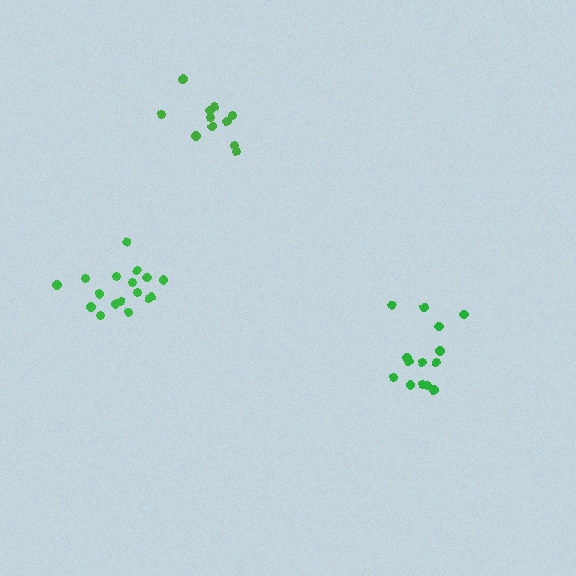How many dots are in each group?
Group 1: 12 dots, Group 2: 15 dots, Group 3: 17 dots (44 total).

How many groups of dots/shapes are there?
There are 3 groups.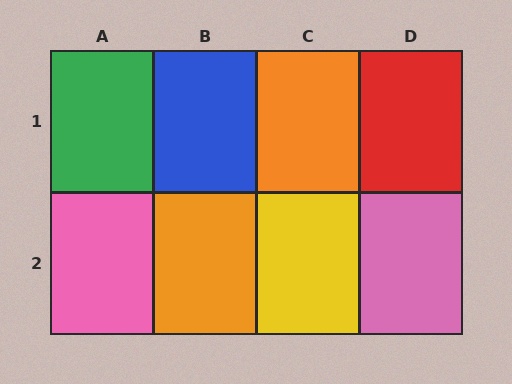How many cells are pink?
2 cells are pink.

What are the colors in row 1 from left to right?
Green, blue, orange, red.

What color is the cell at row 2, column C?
Yellow.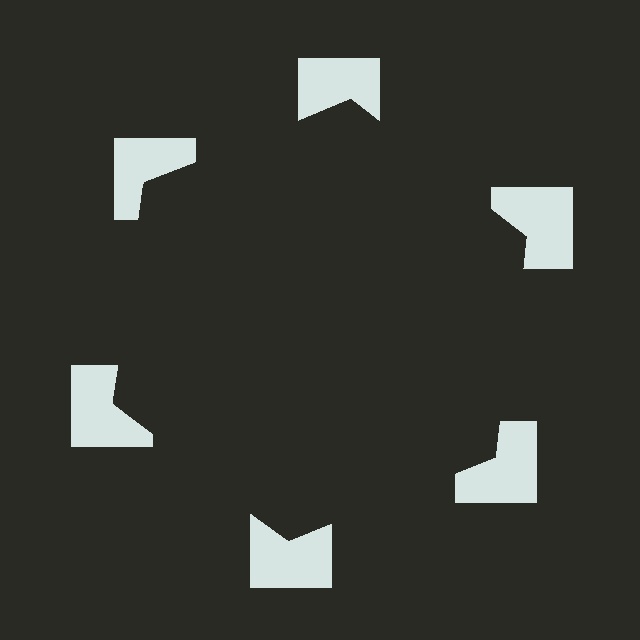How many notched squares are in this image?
There are 6 — one at each vertex of the illusory hexagon.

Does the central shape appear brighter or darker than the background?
It typically appears slightly darker than the background, even though no actual brightness change is drawn.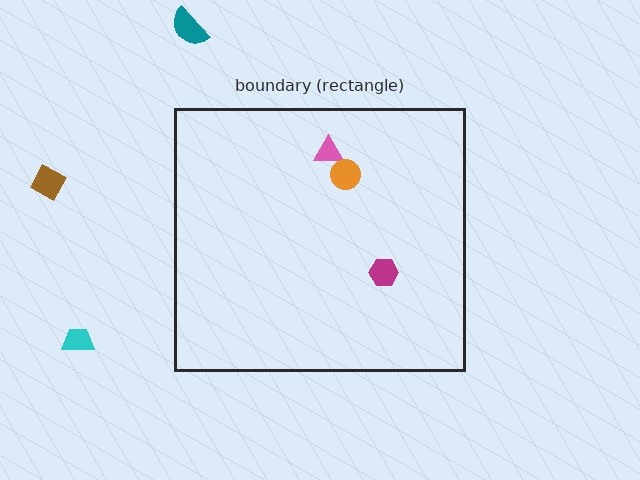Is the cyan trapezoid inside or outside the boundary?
Outside.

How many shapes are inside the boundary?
3 inside, 3 outside.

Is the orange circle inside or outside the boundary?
Inside.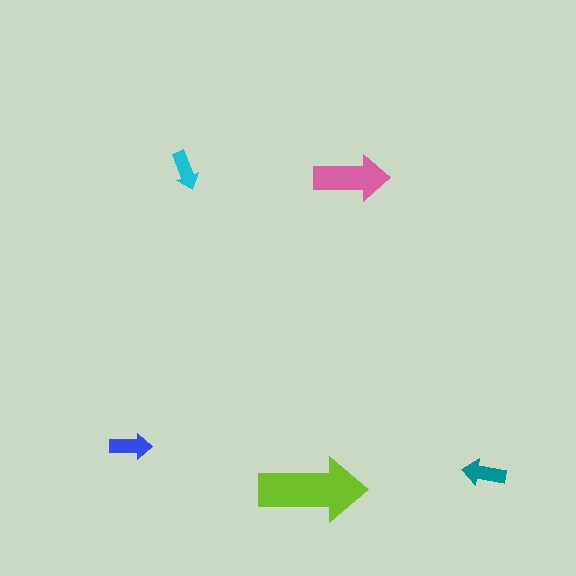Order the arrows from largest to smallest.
the lime one, the pink one, the teal one, the blue one, the cyan one.